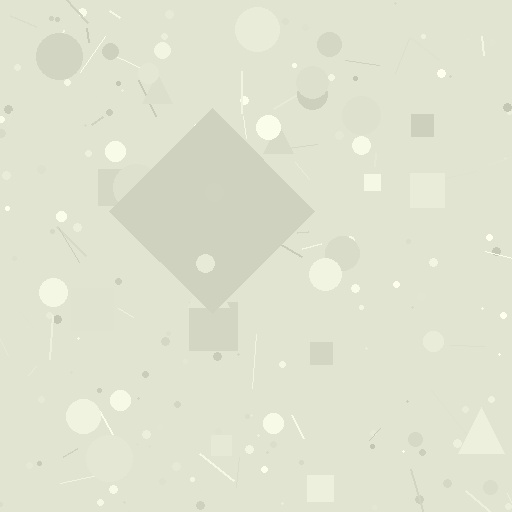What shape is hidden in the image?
A diamond is hidden in the image.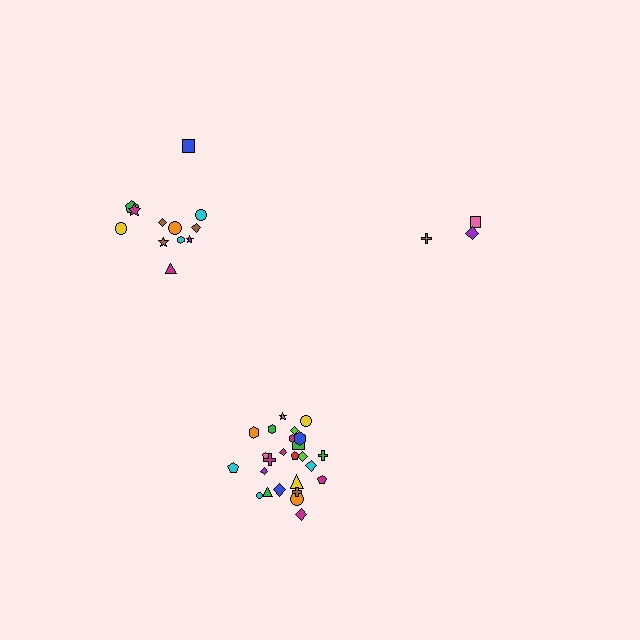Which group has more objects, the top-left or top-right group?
The top-left group.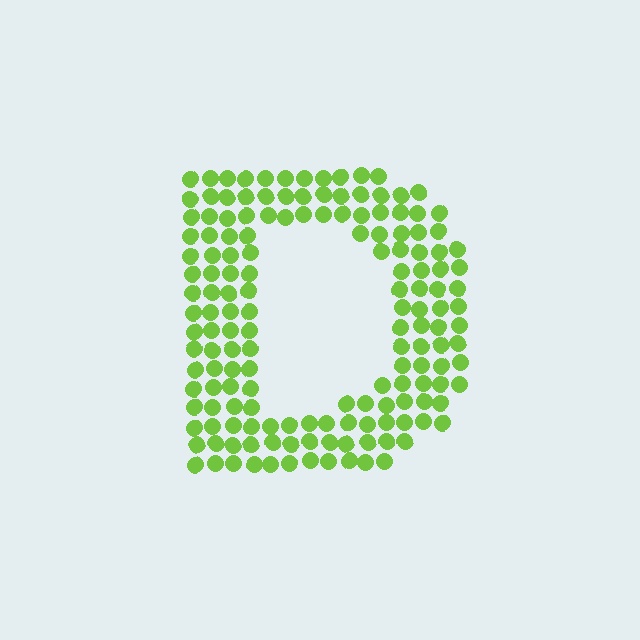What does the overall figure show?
The overall figure shows the letter D.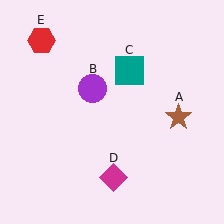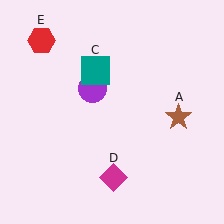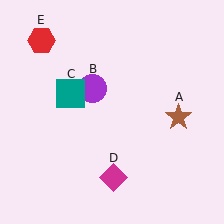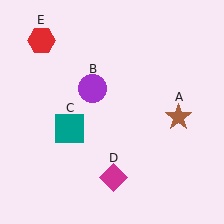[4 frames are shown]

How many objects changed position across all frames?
1 object changed position: teal square (object C).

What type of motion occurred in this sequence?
The teal square (object C) rotated counterclockwise around the center of the scene.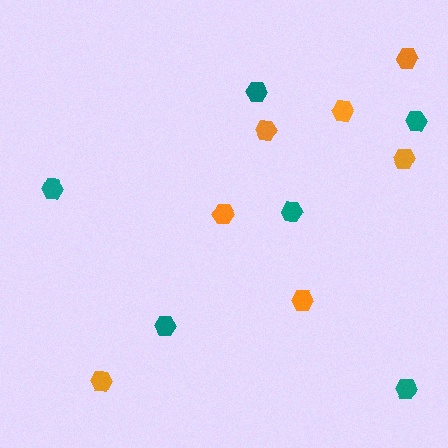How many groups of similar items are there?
There are 2 groups: one group of orange hexagons (7) and one group of teal hexagons (6).